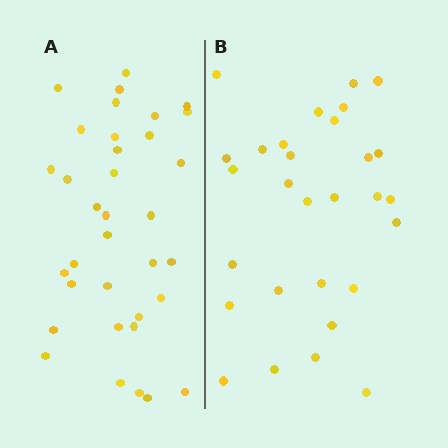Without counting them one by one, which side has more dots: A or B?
Region A (the left region) has more dots.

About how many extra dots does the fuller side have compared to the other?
Region A has about 6 more dots than region B.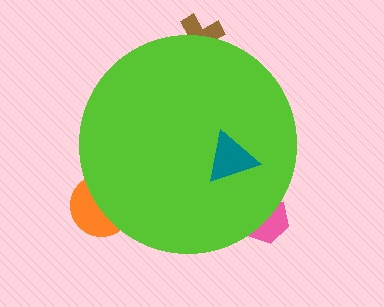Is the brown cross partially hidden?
Yes, the brown cross is partially hidden behind the lime circle.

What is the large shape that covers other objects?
A lime circle.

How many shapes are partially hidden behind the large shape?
3 shapes are partially hidden.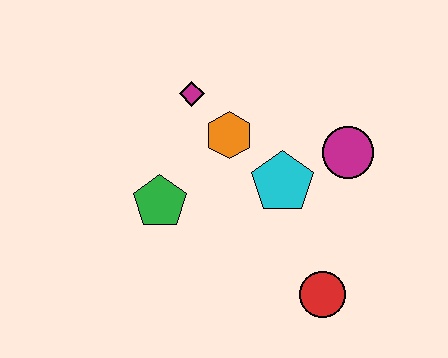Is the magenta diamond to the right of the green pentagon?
Yes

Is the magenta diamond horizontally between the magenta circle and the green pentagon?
Yes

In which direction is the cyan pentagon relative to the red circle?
The cyan pentagon is above the red circle.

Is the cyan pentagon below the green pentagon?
No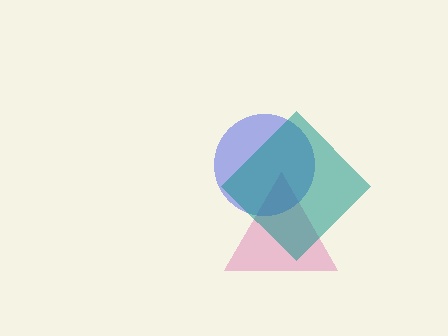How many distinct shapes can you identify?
There are 3 distinct shapes: a pink triangle, a blue circle, a teal diamond.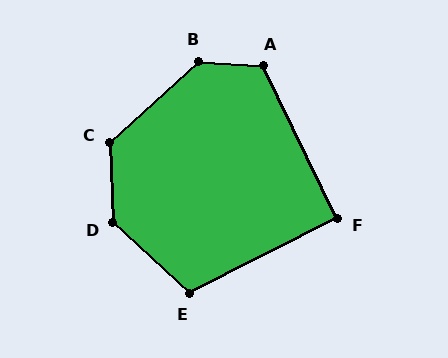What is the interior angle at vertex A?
Approximately 119 degrees (obtuse).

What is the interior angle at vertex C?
Approximately 131 degrees (obtuse).